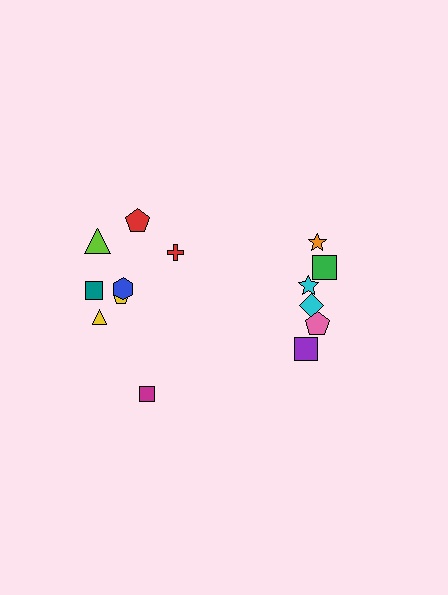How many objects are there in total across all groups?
There are 14 objects.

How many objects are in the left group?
There are 8 objects.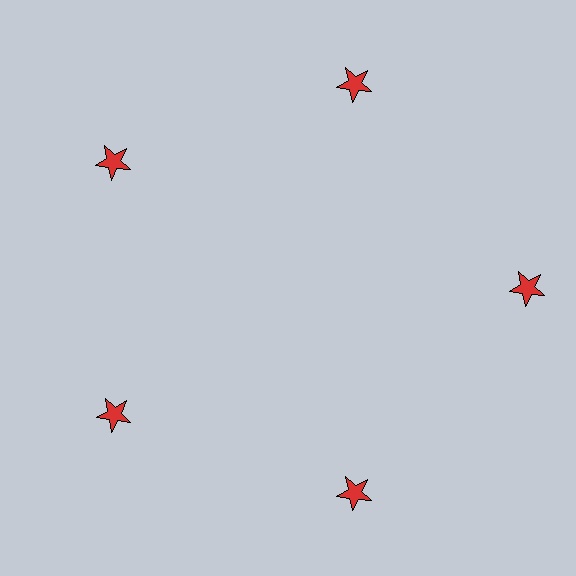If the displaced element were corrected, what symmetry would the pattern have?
It would have 5-fold rotational symmetry — the pattern would map onto itself every 72 degrees.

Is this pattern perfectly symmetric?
No. The 5 red stars are arranged in a ring, but one element near the 3 o'clock position is pushed outward from the center, breaking the 5-fold rotational symmetry.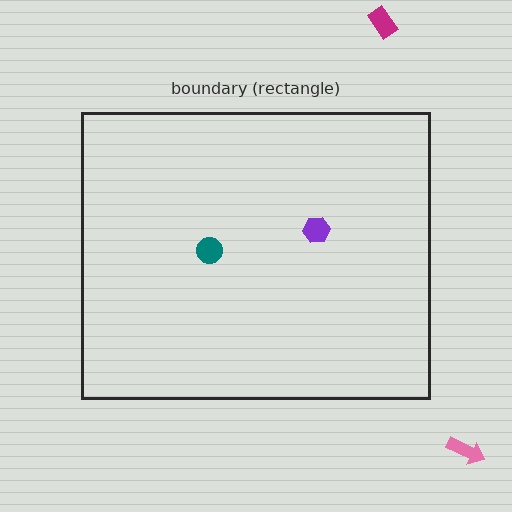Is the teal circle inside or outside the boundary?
Inside.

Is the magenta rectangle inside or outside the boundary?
Outside.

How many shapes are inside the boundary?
2 inside, 2 outside.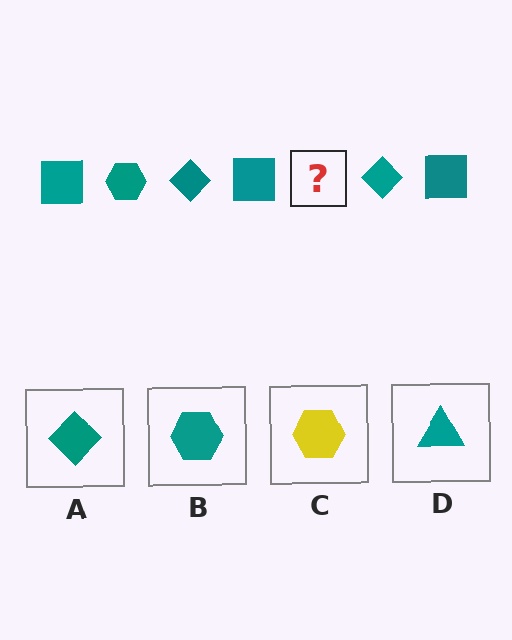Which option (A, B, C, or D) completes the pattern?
B.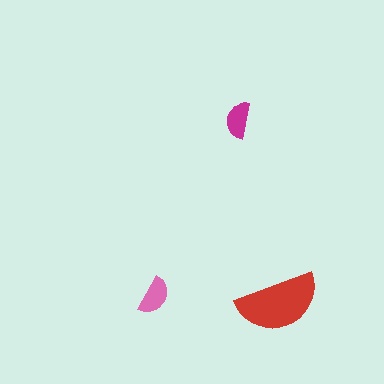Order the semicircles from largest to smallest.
the red one, the pink one, the magenta one.